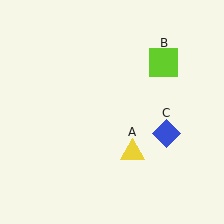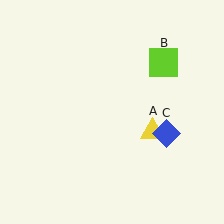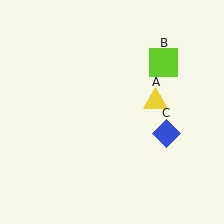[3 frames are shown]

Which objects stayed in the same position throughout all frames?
Lime square (object B) and blue diamond (object C) remained stationary.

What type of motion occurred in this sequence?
The yellow triangle (object A) rotated counterclockwise around the center of the scene.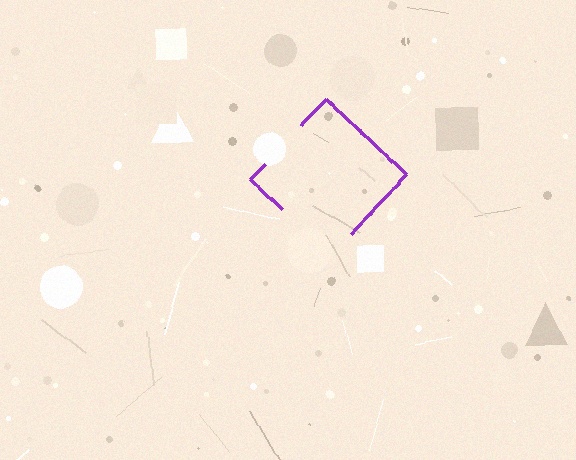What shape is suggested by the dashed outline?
The dashed outline suggests a diamond.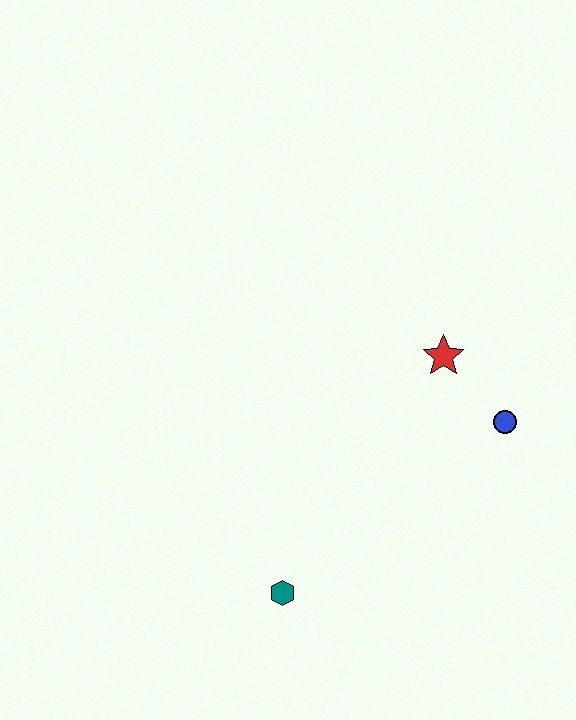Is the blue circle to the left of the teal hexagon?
No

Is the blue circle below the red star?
Yes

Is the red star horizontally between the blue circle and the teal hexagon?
Yes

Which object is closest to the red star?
The blue circle is closest to the red star.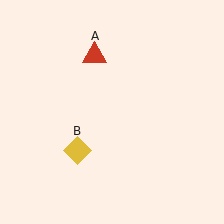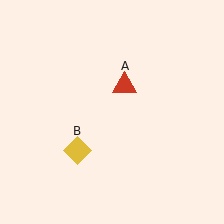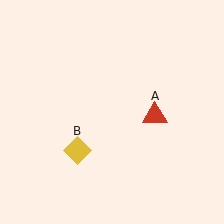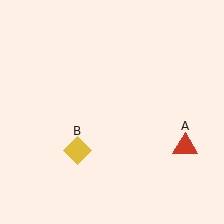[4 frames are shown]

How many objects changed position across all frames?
1 object changed position: red triangle (object A).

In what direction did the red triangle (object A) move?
The red triangle (object A) moved down and to the right.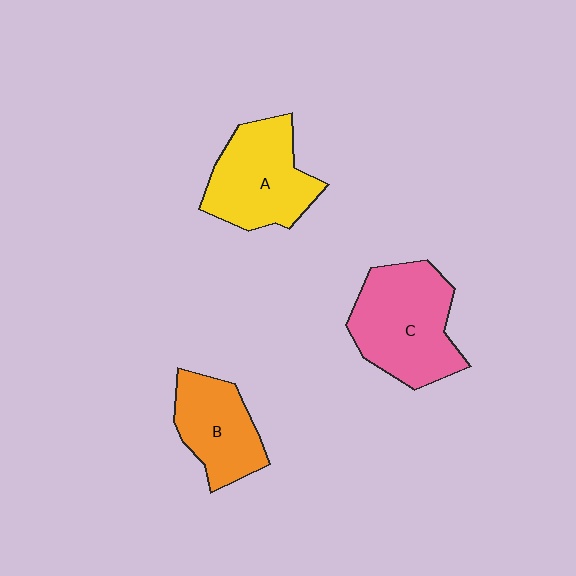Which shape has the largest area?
Shape C (pink).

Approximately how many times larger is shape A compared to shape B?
Approximately 1.3 times.